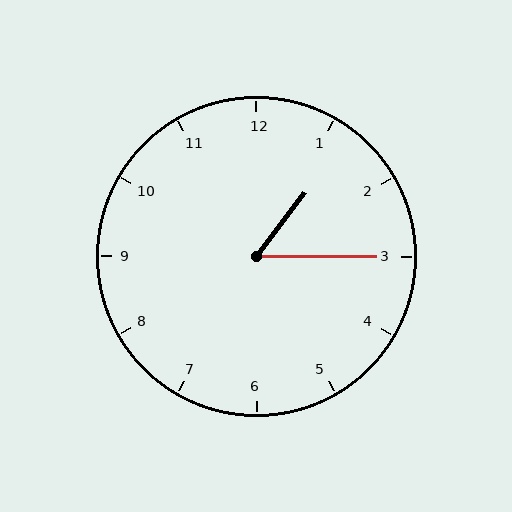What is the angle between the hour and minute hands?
Approximately 52 degrees.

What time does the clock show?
1:15.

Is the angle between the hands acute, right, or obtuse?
It is acute.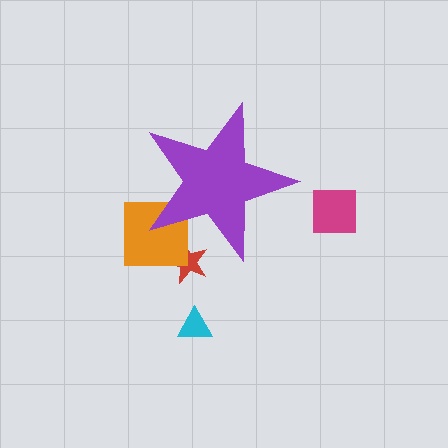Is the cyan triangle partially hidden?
No, the cyan triangle is fully visible.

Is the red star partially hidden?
Yes, the red star is partially hidden behind the purple star.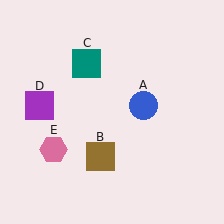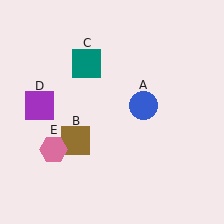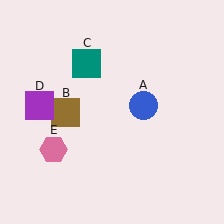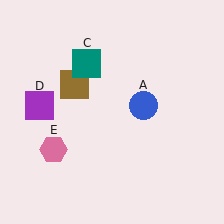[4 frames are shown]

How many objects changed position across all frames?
1 object changed position: brown square (object B).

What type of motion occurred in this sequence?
The brown square (object B) rotated clockwise around the center of the scene.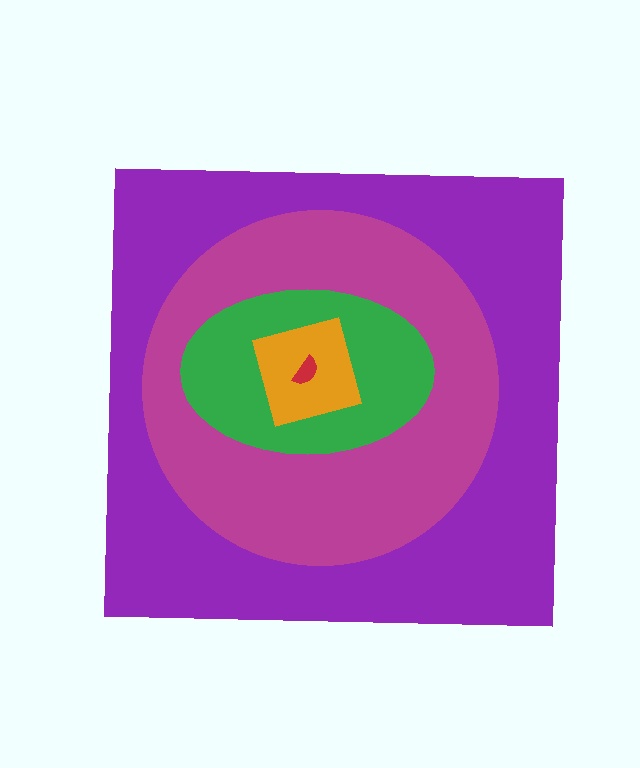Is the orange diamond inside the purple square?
Yes.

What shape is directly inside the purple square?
The magenta circle.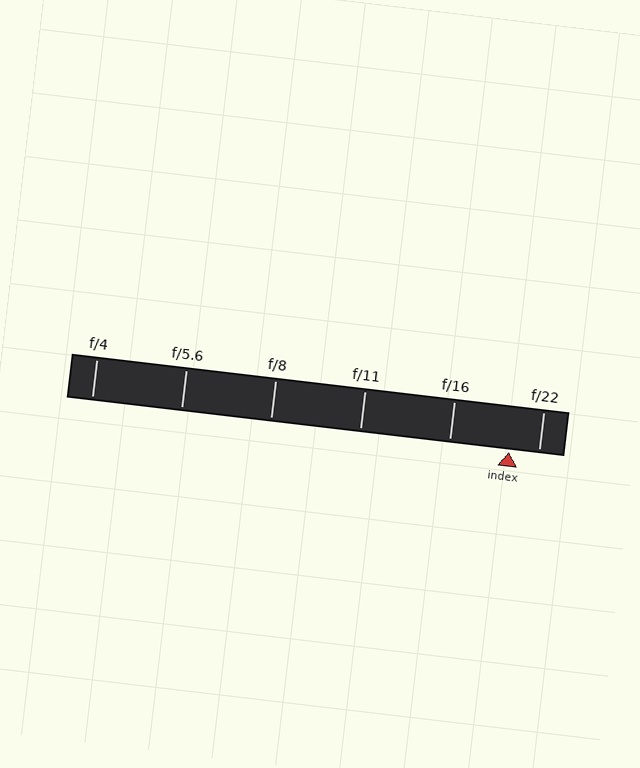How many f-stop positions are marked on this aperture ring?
There are 6 f-stop positions marked.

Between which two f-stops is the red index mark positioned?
The index mark is between f/16 and f/22.